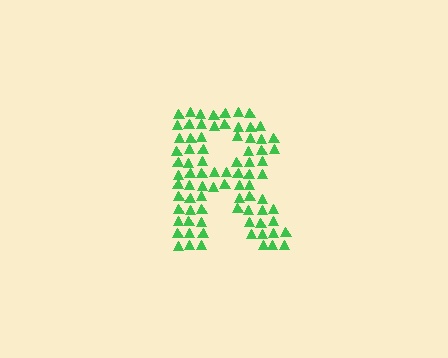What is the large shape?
The large shape is the letter R.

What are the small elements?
The small elements are triangles.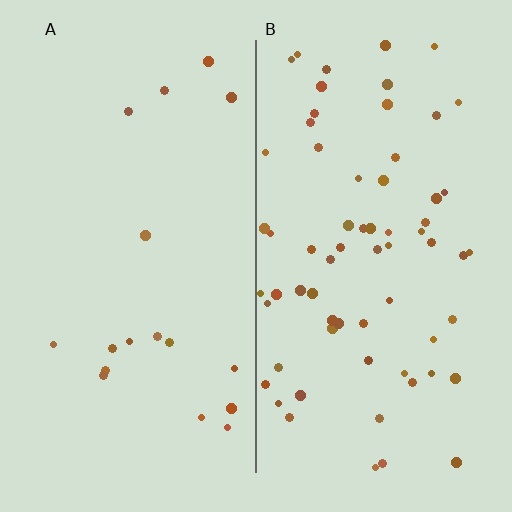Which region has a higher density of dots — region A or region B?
B (the right).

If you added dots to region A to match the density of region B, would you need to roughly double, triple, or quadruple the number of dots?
Approximately quadruple.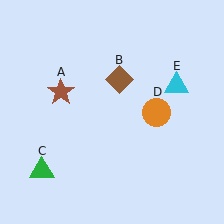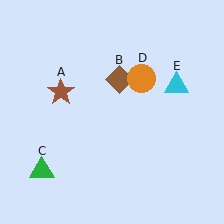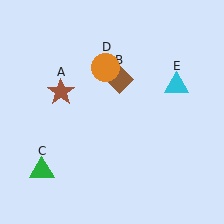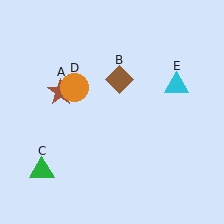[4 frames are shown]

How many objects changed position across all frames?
1 object changed position: orange circle (object D).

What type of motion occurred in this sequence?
The orange circle (object D) rotated counterclockwise around the center of the scene.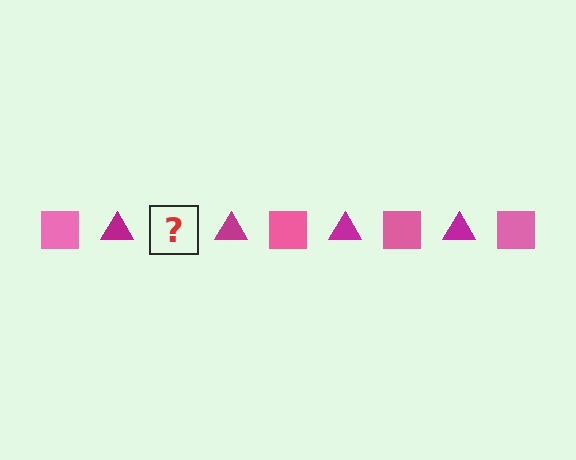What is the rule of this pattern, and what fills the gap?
The rule is that the pattern alternates between pink square and magenta triangle. The gap should be filled with a pink square.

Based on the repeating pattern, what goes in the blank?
The blank should be a pink square.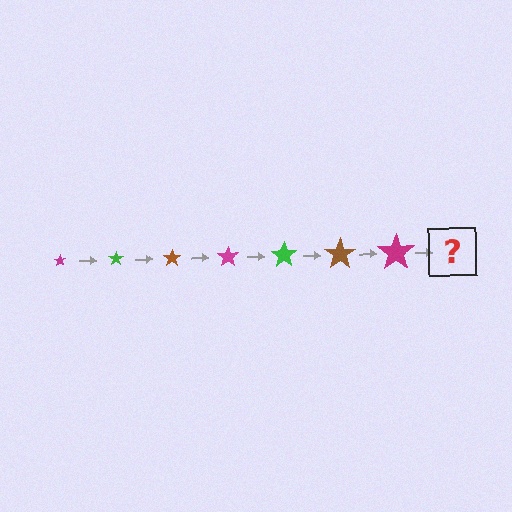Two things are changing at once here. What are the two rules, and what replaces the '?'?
The two rules are that the star grows larger each step and the color cycles through magenta, green, and brown. The '?' should be a green star, larger than the previous one.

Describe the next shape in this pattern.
It should be a green star, larger than the previous one.